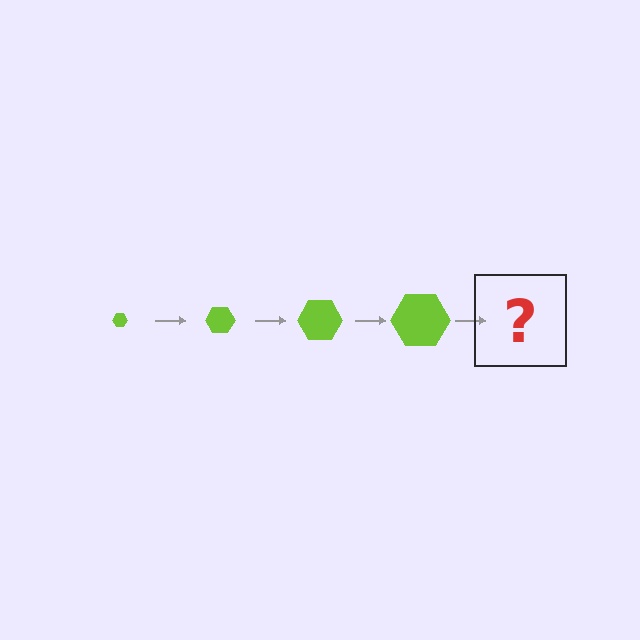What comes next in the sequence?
The next element should be a lime hexagon, larger than the previous one.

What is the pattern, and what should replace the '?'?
The pattern is that the hexagon gets progressively larger each step. The '?' should be a lime hexagon, larger than the previous one.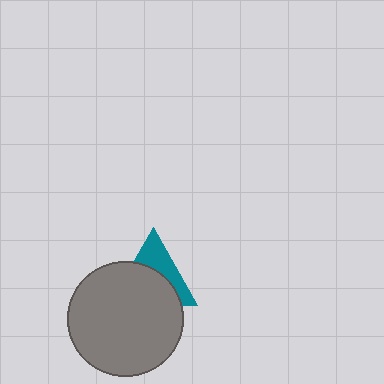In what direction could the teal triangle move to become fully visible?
The teal triangle could move up. That would shift it out from behind the gray circle entirely.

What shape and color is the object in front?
The object in front is a gray circle.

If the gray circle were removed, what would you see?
You would see the complete teal triangle.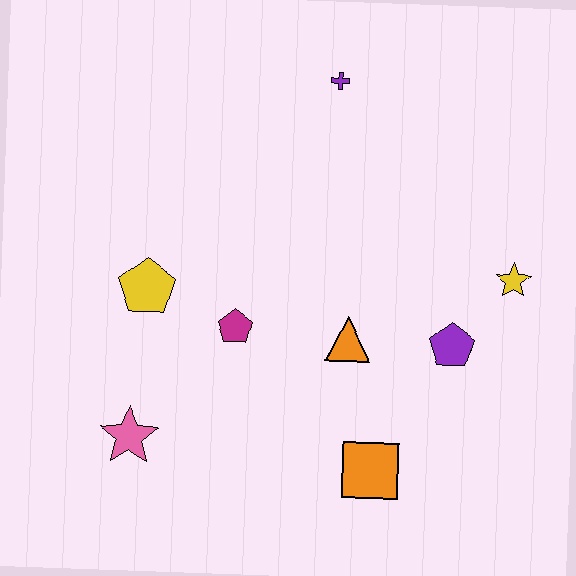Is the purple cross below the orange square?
No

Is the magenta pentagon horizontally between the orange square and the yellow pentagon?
Yes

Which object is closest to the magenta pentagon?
The yellow pentagon is closest to the magenta pentagon.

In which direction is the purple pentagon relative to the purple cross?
The purple pentagon is below the purple cross.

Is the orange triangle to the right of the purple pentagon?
No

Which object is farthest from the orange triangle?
The purple cross is farthest from the orange triangle.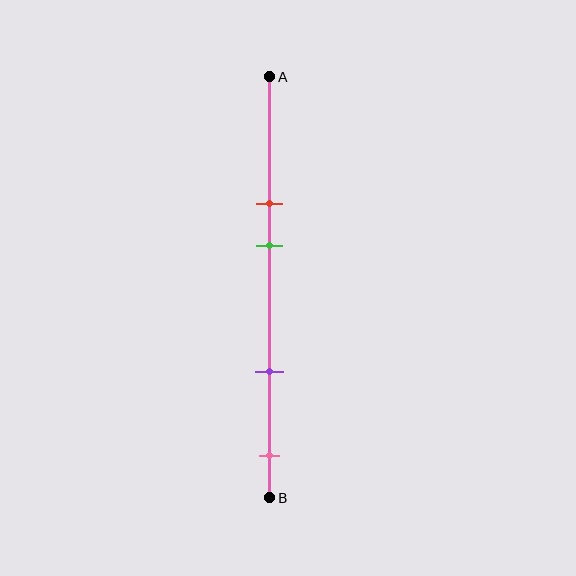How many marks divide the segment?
There are 4 marks dividing the segment.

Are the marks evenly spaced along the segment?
No, the marks are not evenly spaced.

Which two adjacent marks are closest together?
The red and green marks are the closest adjacent pair.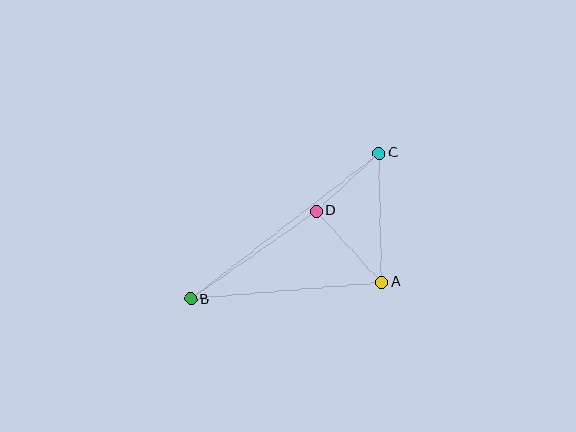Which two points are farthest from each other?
Points B and C are farthest from each other.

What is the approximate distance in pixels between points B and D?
The distance between B and D is approximately 153 pixels.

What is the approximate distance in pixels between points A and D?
The distance between A and D is approximately 97 pixels.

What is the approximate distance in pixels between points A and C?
The distance between A and C is approximately 129 pixels.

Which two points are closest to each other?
Points C and D are closest to each other.